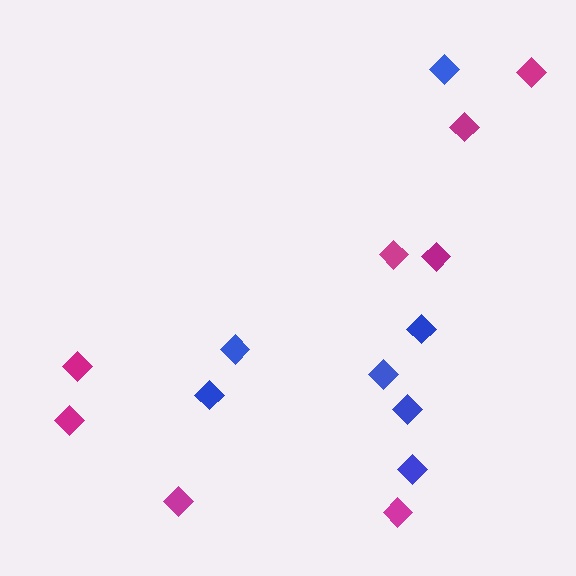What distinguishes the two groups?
There are 2 groups: one group of magenta diamonds (8) and one group of blue diamonds (7).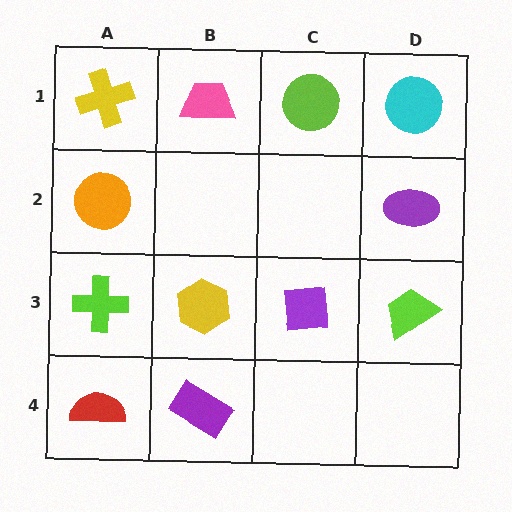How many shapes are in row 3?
4 shapes.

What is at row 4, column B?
A purple rectangle.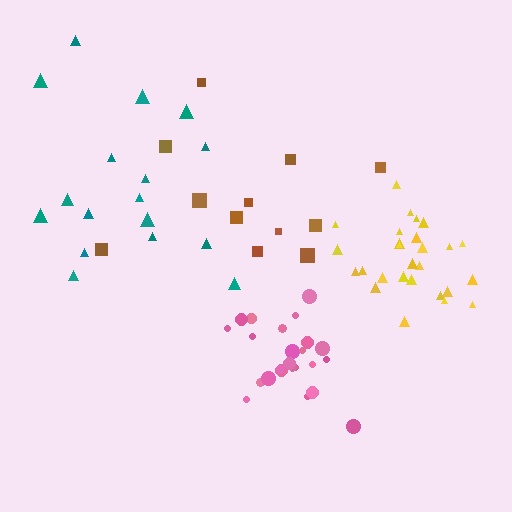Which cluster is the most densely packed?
Pink.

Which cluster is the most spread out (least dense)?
Brown.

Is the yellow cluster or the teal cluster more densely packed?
Yellow.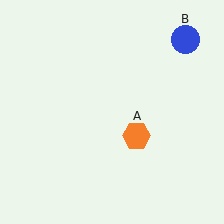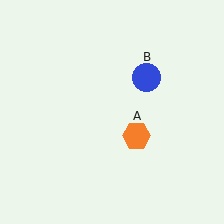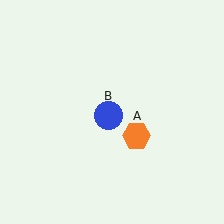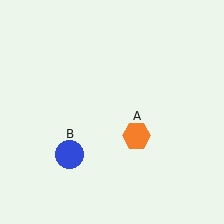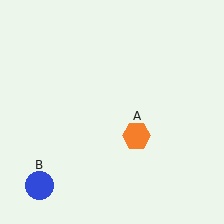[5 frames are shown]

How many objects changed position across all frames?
1 object changed position: blue circle (object B).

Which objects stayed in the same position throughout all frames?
Orange hexagon (object A) remained stationary.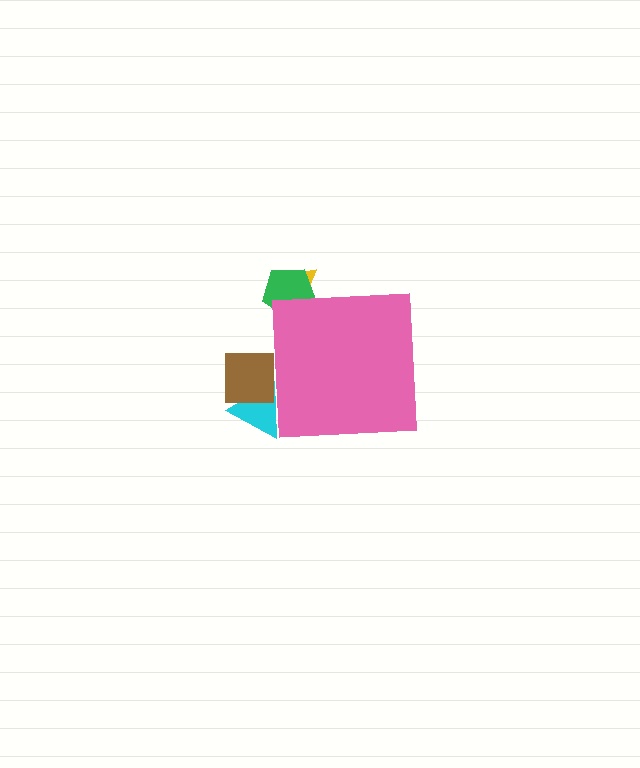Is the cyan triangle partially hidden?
Yes, the cyan triangle is partially hidden behind the pink square.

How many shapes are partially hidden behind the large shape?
4 shapes are partially hidden.